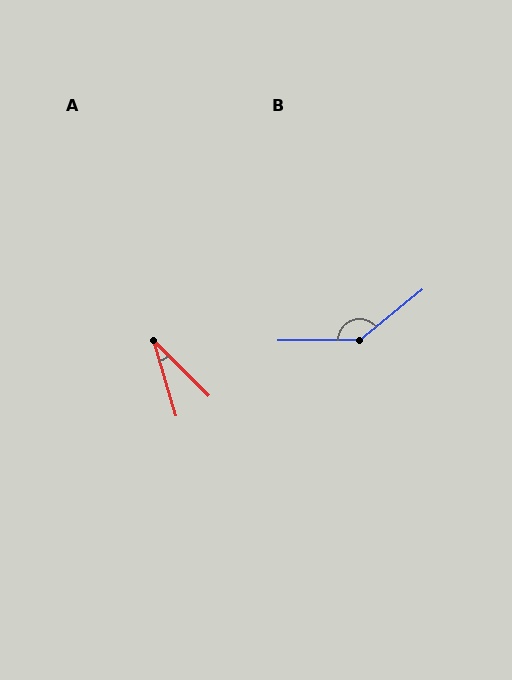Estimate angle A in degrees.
Approximately 28 degrees.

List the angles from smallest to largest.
A (28°), B (141°).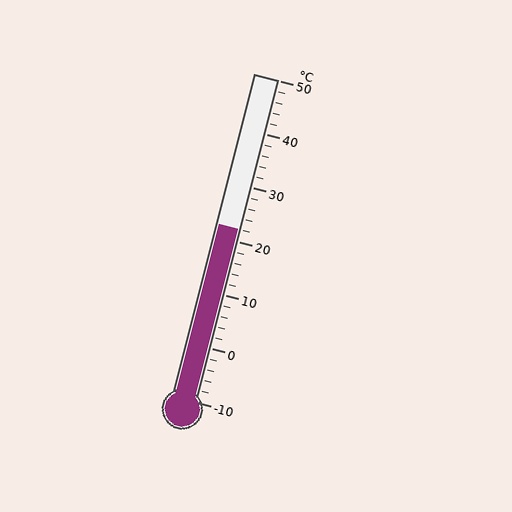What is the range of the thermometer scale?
The thermometer scale ranges from -10°C to 50°C.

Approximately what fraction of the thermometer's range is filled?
The thermometer is filled to approximately 55% of its range.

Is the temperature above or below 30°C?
The temperature is below 30°C.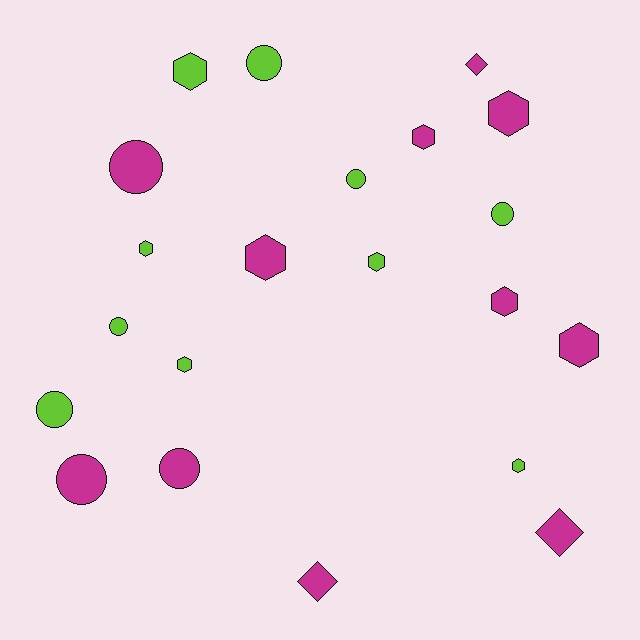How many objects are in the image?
There are 21 objects.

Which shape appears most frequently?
Hexagon, with 10 objects.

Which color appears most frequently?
Magenta, with 11 objects.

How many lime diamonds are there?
There are no lime diamonds.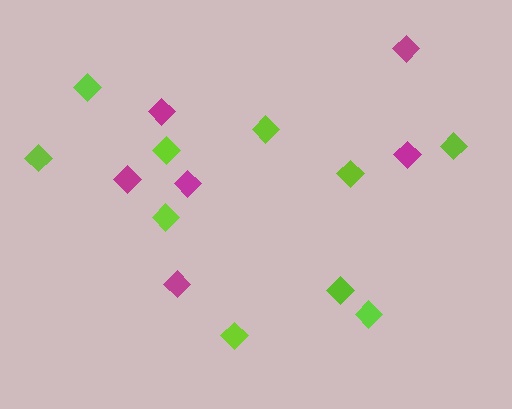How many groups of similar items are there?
There are 2 groups: one group of lime diamonds (10) and one group of magenta diamonds (6).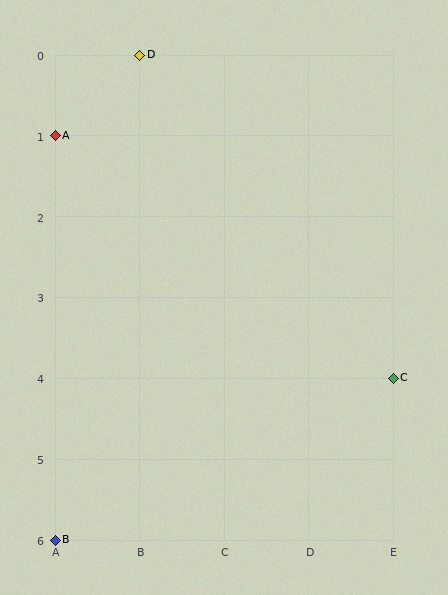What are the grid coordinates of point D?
Point D is at grid coordinates (B, 0).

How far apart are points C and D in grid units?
Points C and D are 3 columns and 4 rows apart (about 5.0 grid units diagonally).